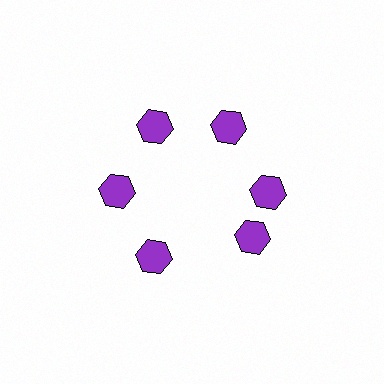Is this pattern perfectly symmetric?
No. The 6 purple hexagons are arranged in a ring, but one element near the 5 o'clock position is rotated out of alignment along the ring, breaking the 6-fold rotational symmetry.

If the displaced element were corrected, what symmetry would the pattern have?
It would have 6-fold rotational symmetry — the pattern would map onto itself every 60 degrees.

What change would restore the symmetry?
The symmetry would be restored by rotating it back into even spacing with its neighbors so that all 6 hexagons sit at equal angles and equal distance from the center.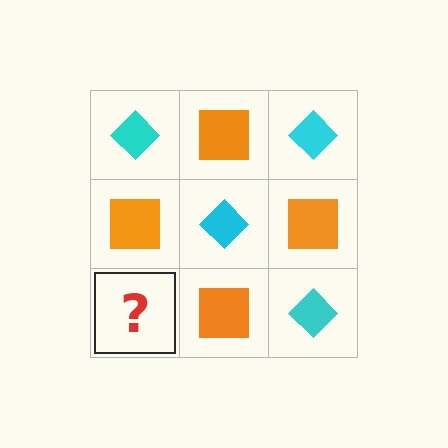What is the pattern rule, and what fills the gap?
The rule is that it alternates cyan diamond and orange square in a checkerboard pattern. The gap should be filled with a cyan diamond.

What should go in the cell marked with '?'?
The missing cell should contain a cyan diamond.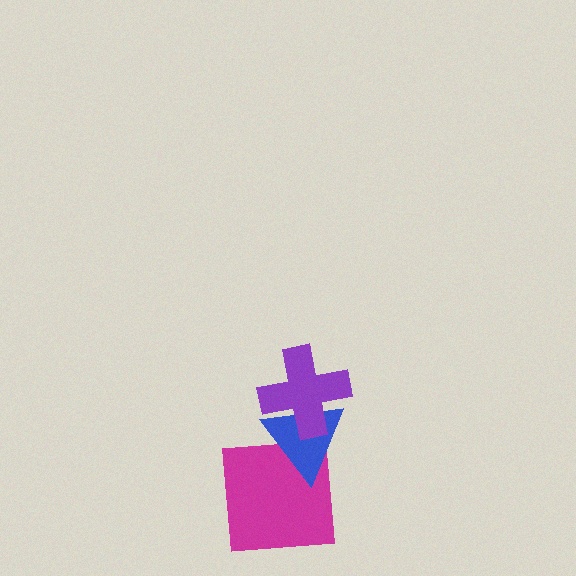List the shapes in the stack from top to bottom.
From top to bottom: the purple cross, the blue triangle, the magenta square.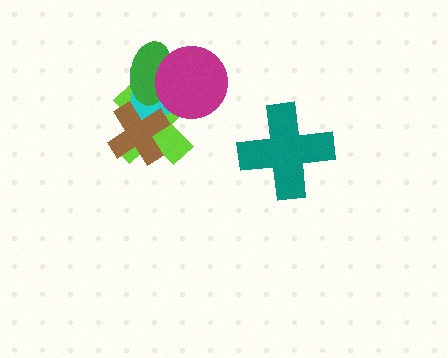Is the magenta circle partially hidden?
No, no other shape covers it.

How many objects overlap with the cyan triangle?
4 objects overlap with the cyan triangle.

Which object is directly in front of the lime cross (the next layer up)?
The cyan triangle is directly in front of the lime cross.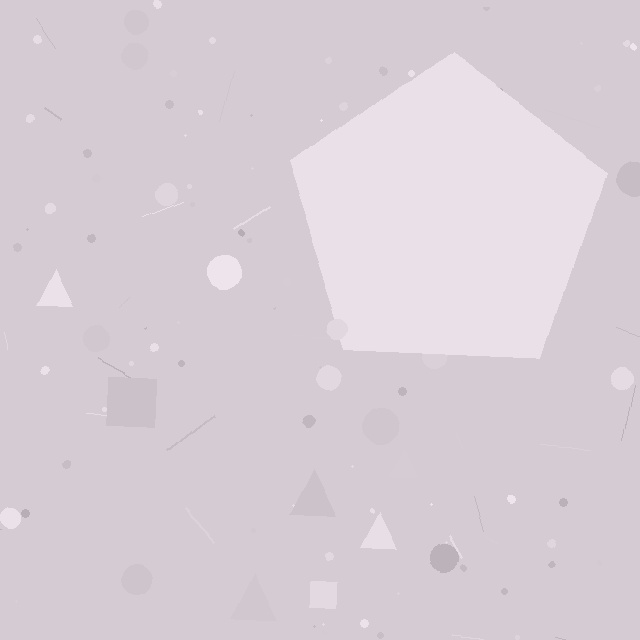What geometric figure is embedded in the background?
A pentagon is embedded in the background.